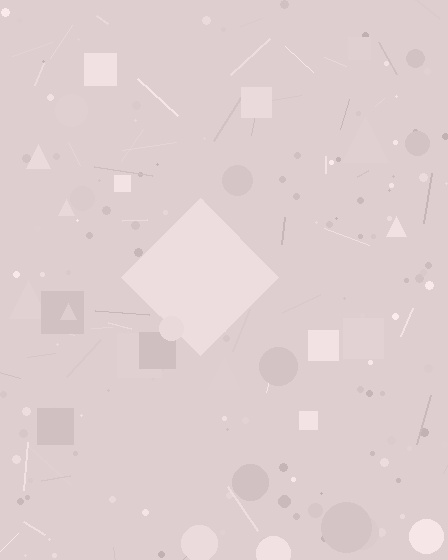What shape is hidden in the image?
A diamond is hidden in the image.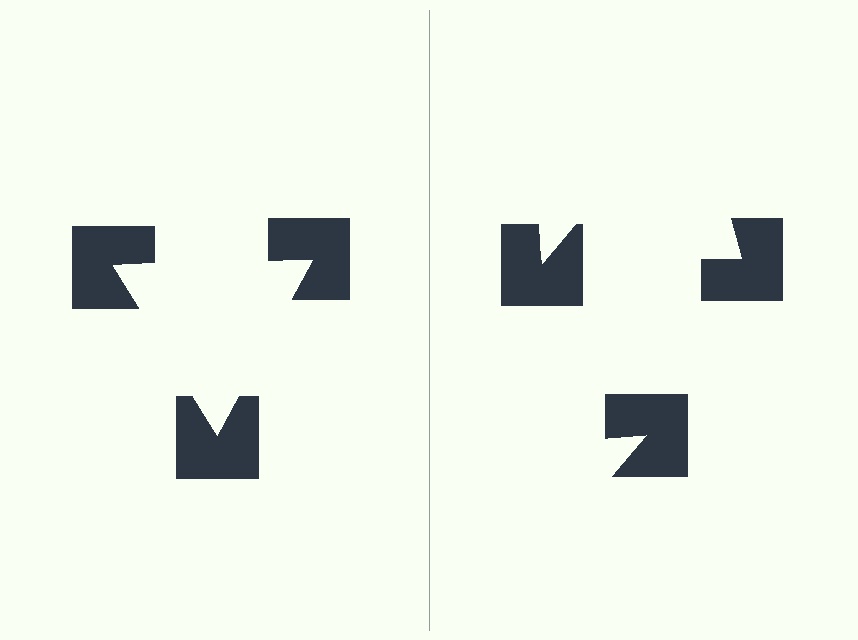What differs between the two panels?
The notched squares are positioned identically on both sides; only the wedge orientations differ. On the left they align to a triangle; on the right they are misaligned.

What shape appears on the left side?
An illusory triangle.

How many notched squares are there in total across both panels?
6 — 3 on each side.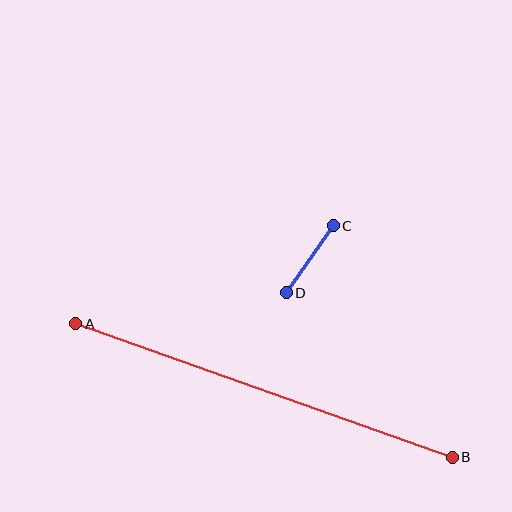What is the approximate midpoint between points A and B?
The midpoint is at approximately (264, 390) pixels.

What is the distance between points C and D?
The distance is approximately 81 pixels.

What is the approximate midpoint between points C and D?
The midpoint is at approximately (310, 259) pixels.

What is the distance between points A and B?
The distance is approximately 399 pixels.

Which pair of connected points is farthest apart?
Points A and B are farthest apart.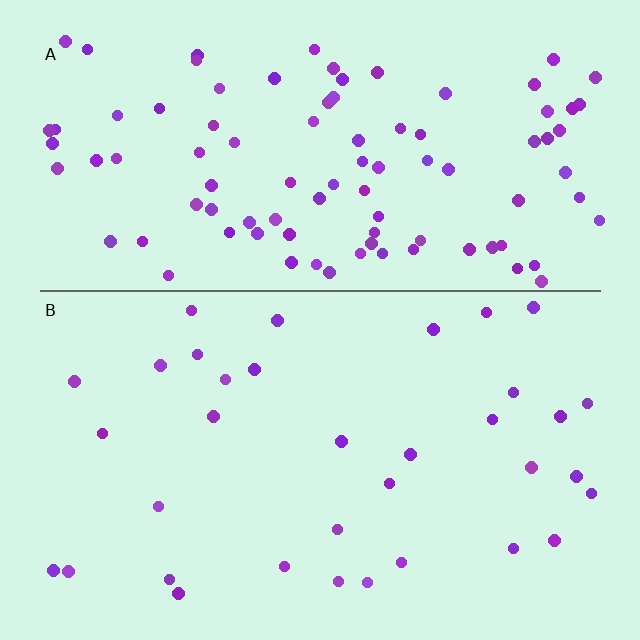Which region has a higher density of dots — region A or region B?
A (the top).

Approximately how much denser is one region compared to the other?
Approximately 2.8× — region A over region B.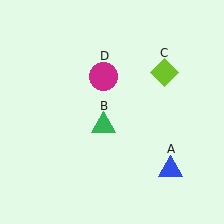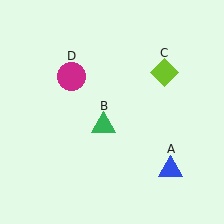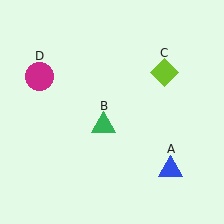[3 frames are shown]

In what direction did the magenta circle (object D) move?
The magenta circle (object D) moved left.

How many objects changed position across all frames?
1 object changed position: magenta circle (object D).